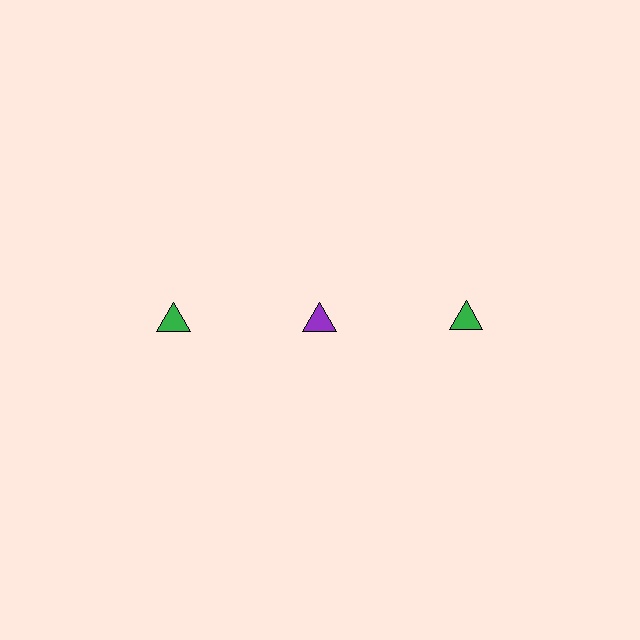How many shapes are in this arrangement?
There are 3 shapes arranged in a grid pattern.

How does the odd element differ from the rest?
It has a different color: purple instead of green.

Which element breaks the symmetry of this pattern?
The purple triangle in the top row, second from left column breaks the symmetry. All other shapes are green triangles.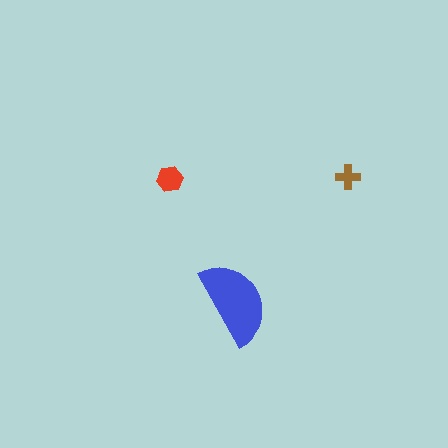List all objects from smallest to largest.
The brown cross, the red hexagon, the blue semicircle.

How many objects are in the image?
There are 3 objects in the image.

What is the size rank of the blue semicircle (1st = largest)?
1st.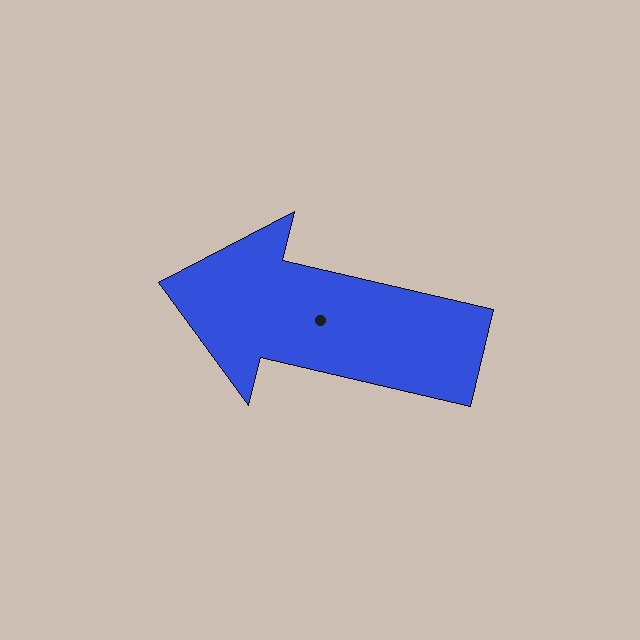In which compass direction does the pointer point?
West.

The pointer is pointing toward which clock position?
Roughly 9 o'clock.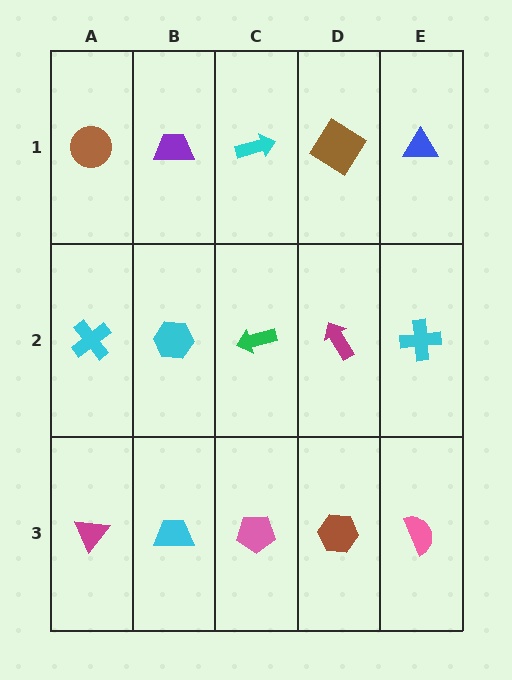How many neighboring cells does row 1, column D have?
3.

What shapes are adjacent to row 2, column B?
A purple trapezoid (row 1, column B), a cyan trapezoid (row 3, column B), a cyan cross (row 2, column A), a green arrow (row 2, column C).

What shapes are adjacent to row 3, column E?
A cyan cross (row 2, column E), a brown hexagon (row 3, column D).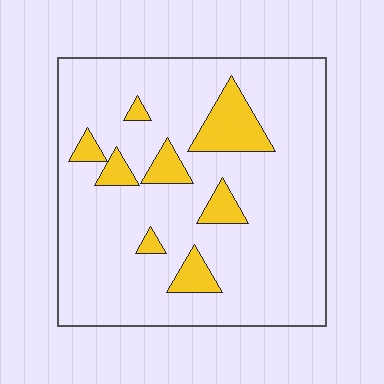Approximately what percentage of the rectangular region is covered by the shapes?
Approximately 15%.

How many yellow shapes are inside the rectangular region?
8.